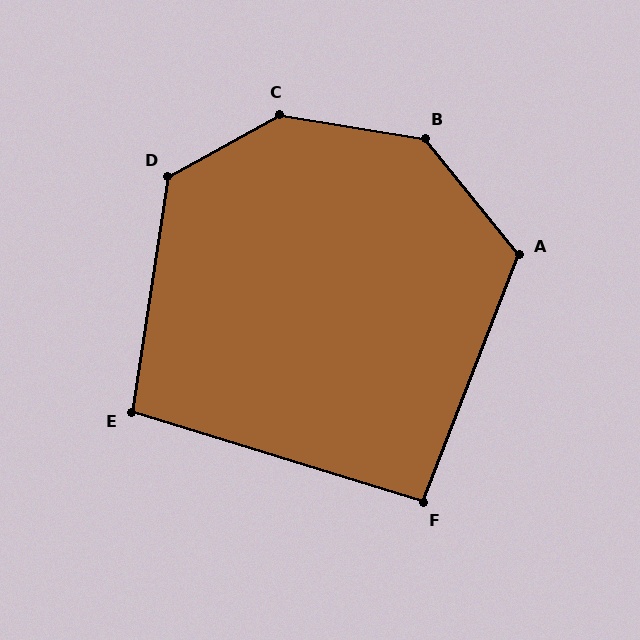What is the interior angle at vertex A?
Approximately 120 degrees (obtuse).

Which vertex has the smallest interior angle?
F, at approximately 94 degrees.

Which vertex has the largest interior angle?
C, at approximately 141 degrees.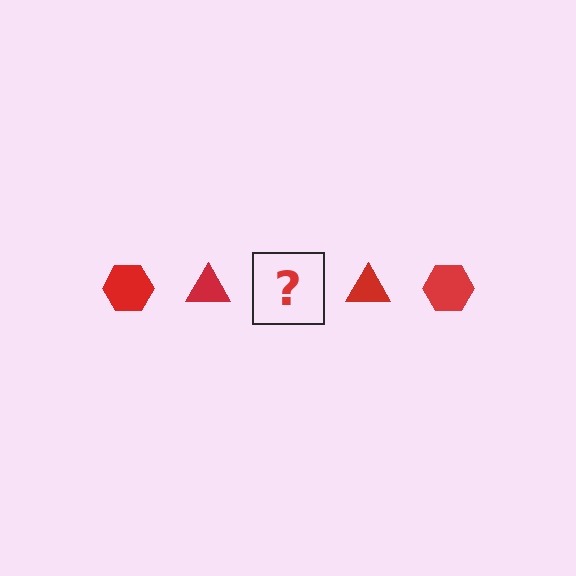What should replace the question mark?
The question mark should be replaced with a red hexagon.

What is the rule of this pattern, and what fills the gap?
The rule is that the pattern cycles through hexagon, triangle shapes in red. The gap should be filled with a red hexagon.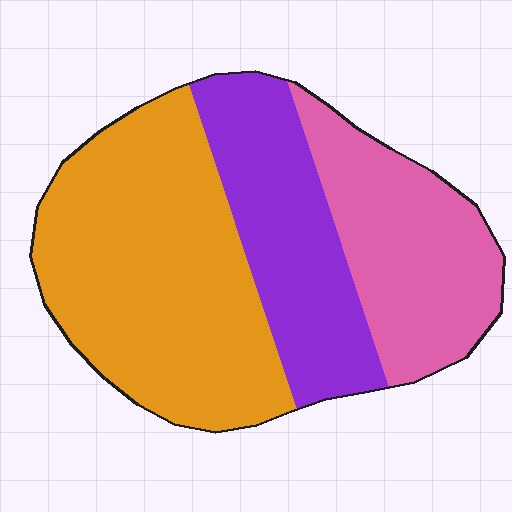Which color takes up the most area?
Orange, at roughly 45%.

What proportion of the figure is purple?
Purple covers around 25% of the figure.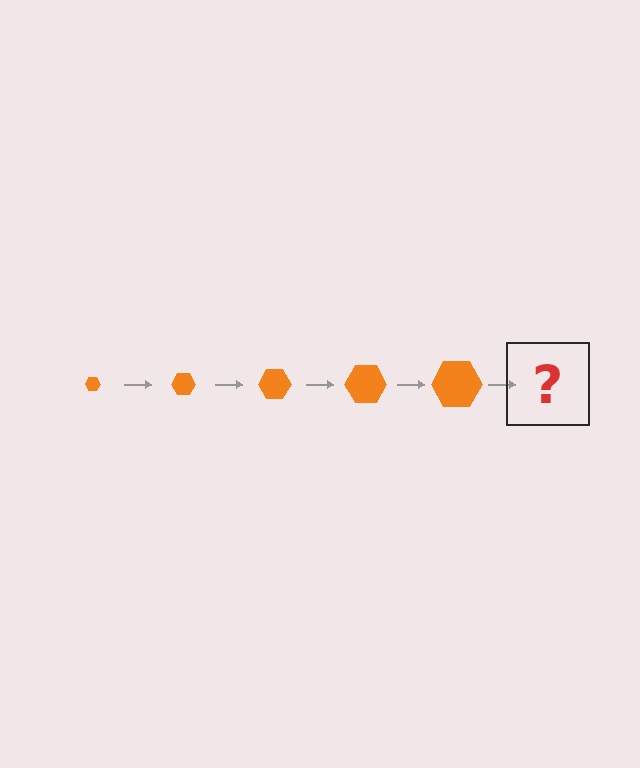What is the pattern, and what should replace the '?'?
The pattern is that the hexagon gets progressively larger each step. The '?' should be an orange hexagon, larger than the previous one.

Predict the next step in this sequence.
The next step is an orange hexagon, larger than the previous one.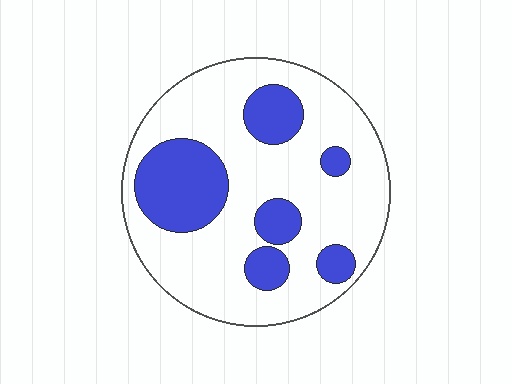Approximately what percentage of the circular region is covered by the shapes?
Approximately 25%.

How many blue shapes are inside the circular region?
6.